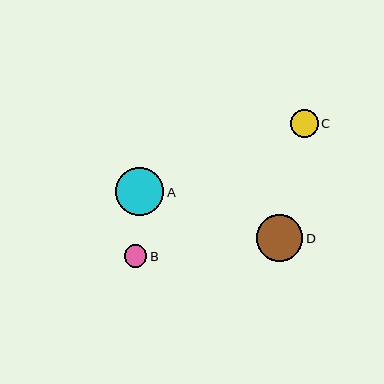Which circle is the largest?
Circle A is the largest with a size of approximately 48 pixels.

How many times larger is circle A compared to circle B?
Circle A is approximately 2.1 times the size of circle B.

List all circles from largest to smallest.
From largest to smallest: A, D, C, B.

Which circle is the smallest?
Circle B is the smallest with a size of approximately 23 pixels.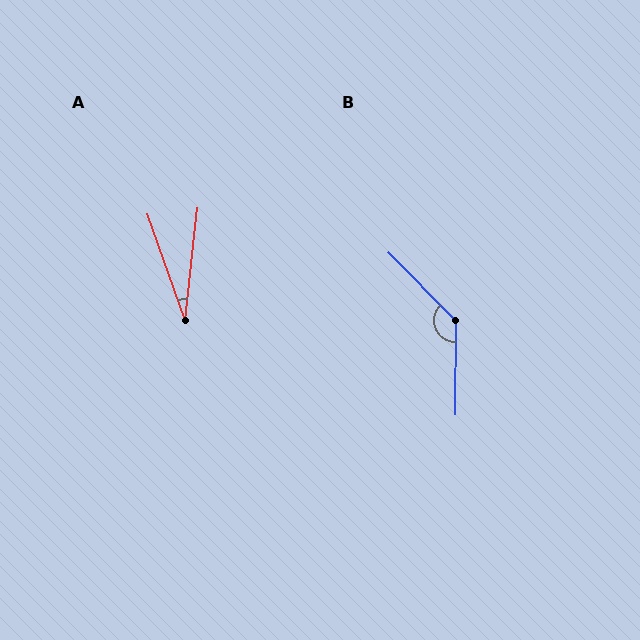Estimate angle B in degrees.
Approximately 135 degrees.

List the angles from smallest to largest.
A (26°), B (135°).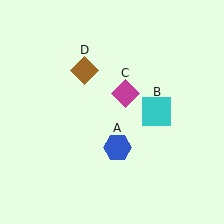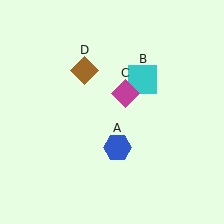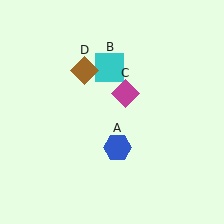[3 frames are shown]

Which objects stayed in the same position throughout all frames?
Blue hexagon (object A) and magenta diamond (object C) and brown diamond (object D) remained stationary.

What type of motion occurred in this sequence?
The cyan square (object B) rotated counterclockwise around the center of the scene.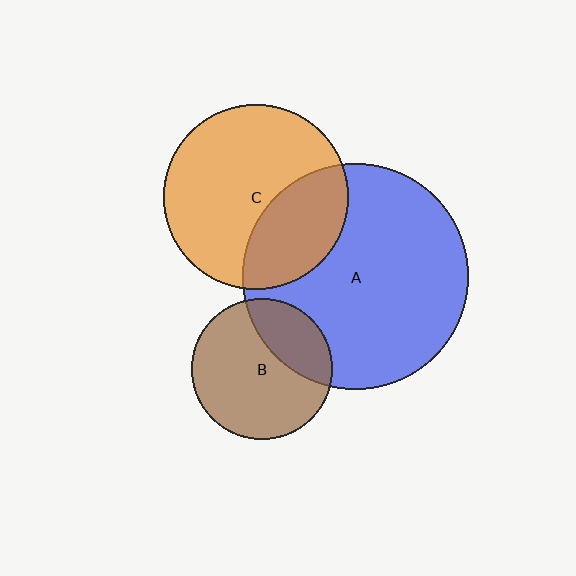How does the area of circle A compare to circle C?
Approximately 1.5 times.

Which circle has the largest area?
Circle A (blue).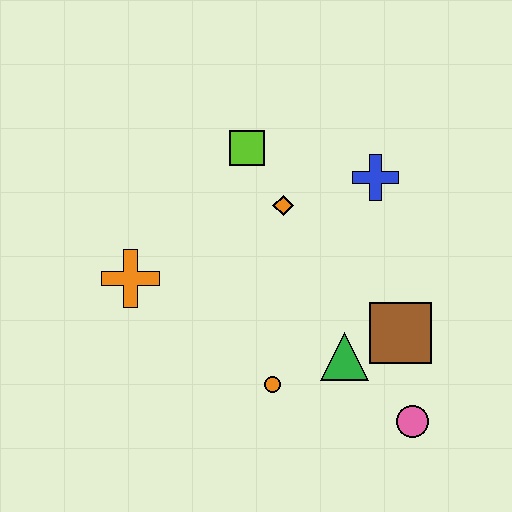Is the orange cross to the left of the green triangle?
Yes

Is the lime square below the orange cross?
No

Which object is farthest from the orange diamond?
The pink circle is farthest from the orange diamond.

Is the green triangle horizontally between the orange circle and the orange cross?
No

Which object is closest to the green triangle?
The brown square is closest to the green triangle.